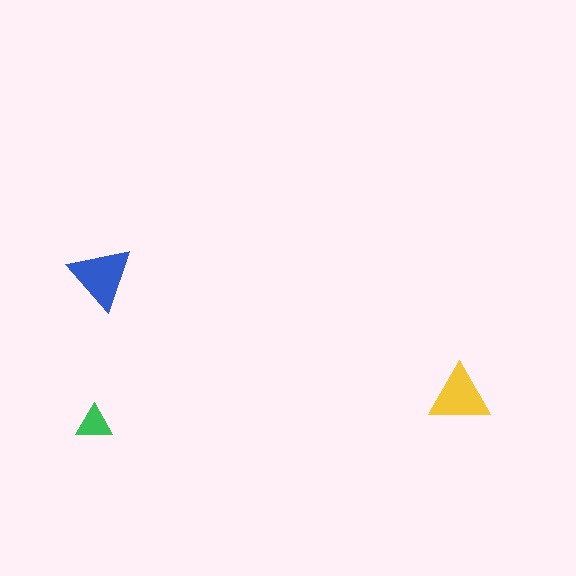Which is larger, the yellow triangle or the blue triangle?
The blue one.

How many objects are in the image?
There are 3 objects in the image.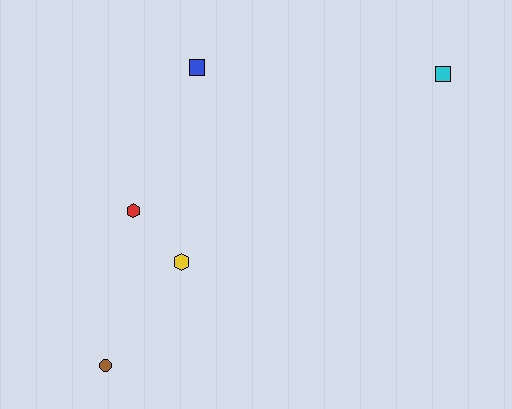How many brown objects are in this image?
There is 1 brown object.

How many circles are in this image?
There is 1 circle.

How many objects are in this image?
There are 5 objects.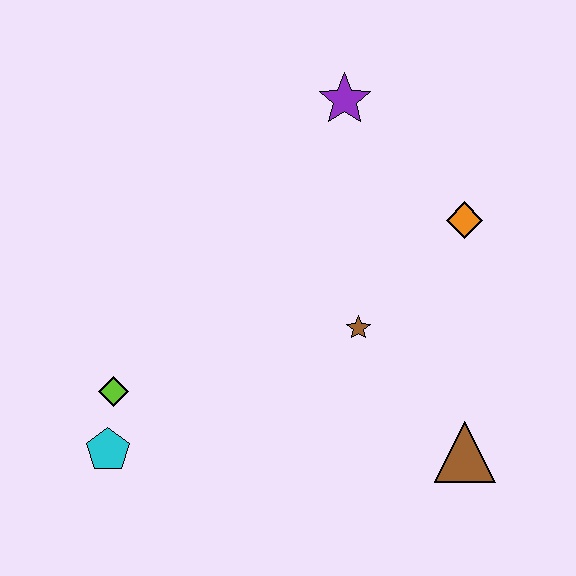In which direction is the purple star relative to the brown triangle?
The purple star is above the brown triangle.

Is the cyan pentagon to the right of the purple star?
No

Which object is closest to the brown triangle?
The brown star is closest to the brown triangle.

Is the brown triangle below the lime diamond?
Yes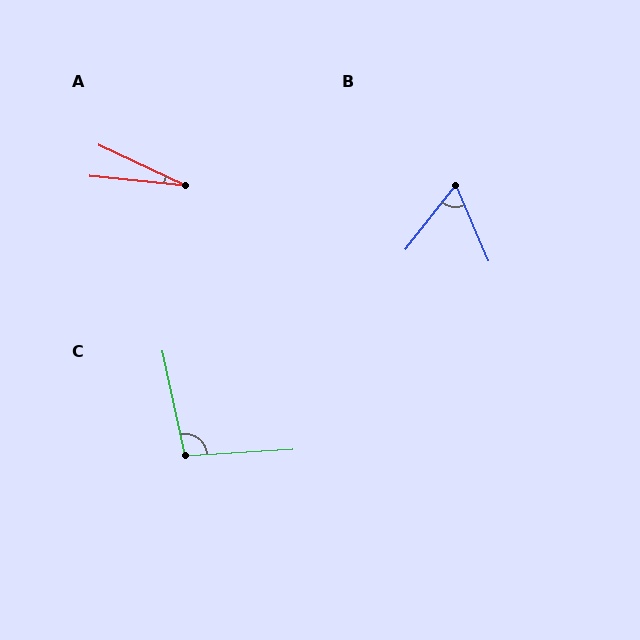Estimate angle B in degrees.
Approximately 61 degrees.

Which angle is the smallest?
A, at approximately 19 degrees.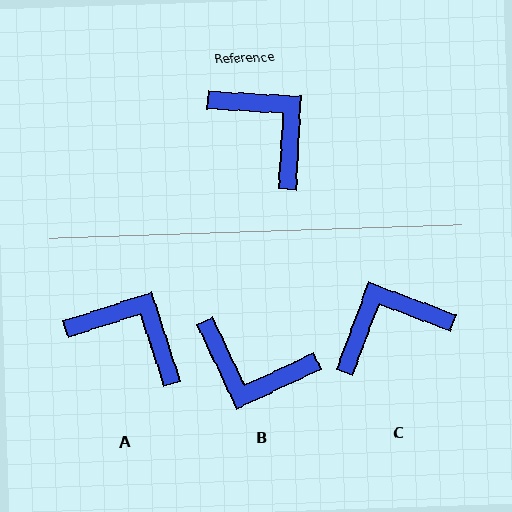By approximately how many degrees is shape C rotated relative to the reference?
Approximately 73 degrees counter-clockwise.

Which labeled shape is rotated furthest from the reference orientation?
B, about 152 degrees away.